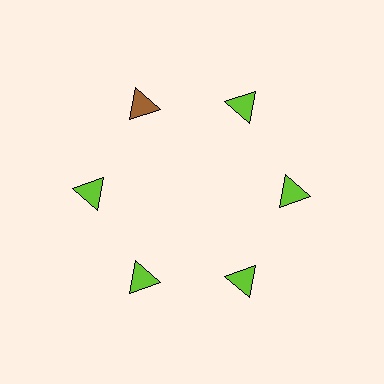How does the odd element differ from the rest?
It has a different color: brown instead of lime.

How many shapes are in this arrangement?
There are 6 shapes arranged in a ring pattern.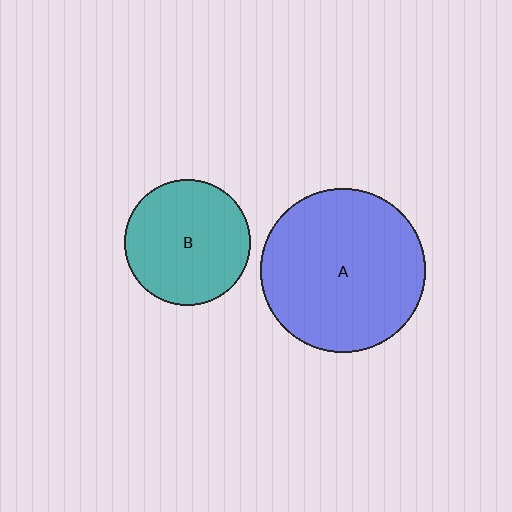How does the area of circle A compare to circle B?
Approximately 1.7 times.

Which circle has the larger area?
Circle A (blue).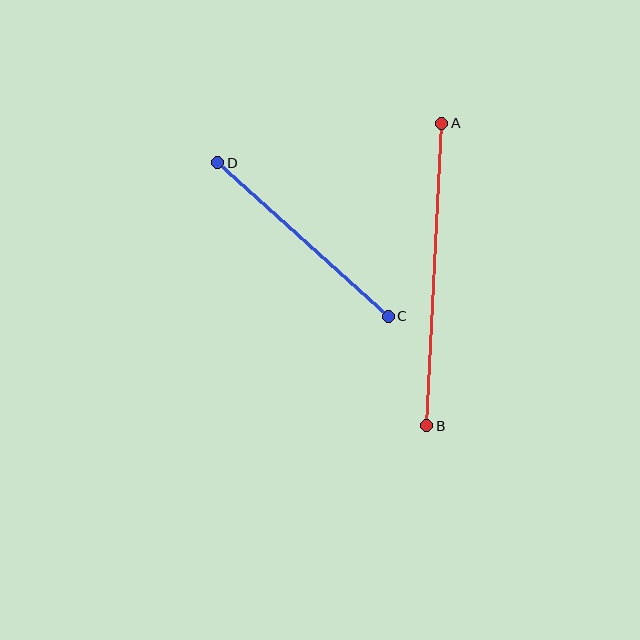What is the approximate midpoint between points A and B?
The midpoint is at approximately (434, 275) pixels.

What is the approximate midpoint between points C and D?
The midpoint is at approximately (303, 239) pixels.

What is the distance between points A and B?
The distance is approximately 303 pixels.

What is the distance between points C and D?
The distance is approximately 229 pixels.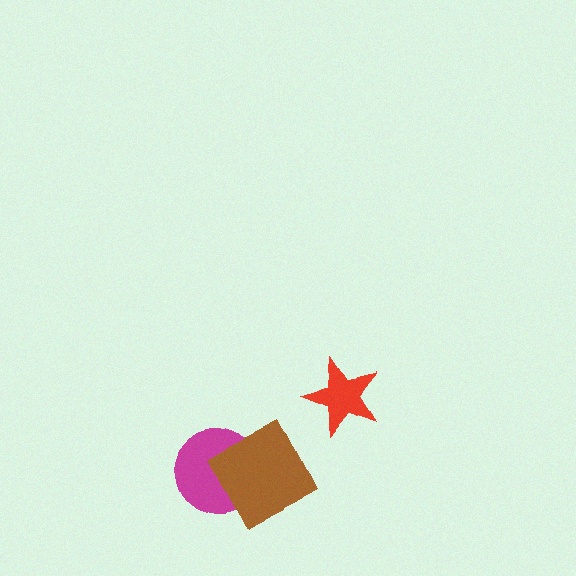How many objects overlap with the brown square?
1 object overlaps with the brown square.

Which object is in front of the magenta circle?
The brown square is in front of the magenta circle.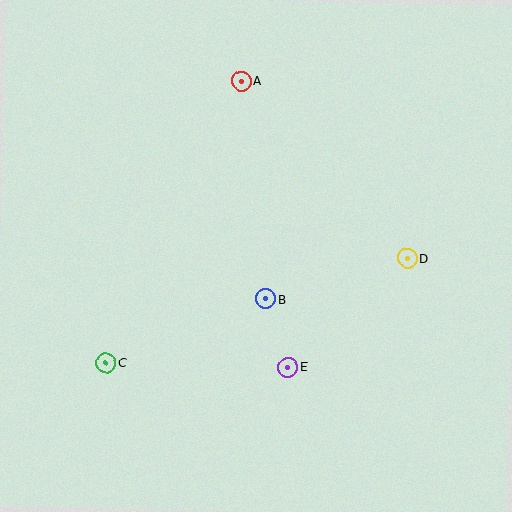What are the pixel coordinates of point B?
Point B is at (265, 299).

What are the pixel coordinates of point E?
Point E is at (288, 367).